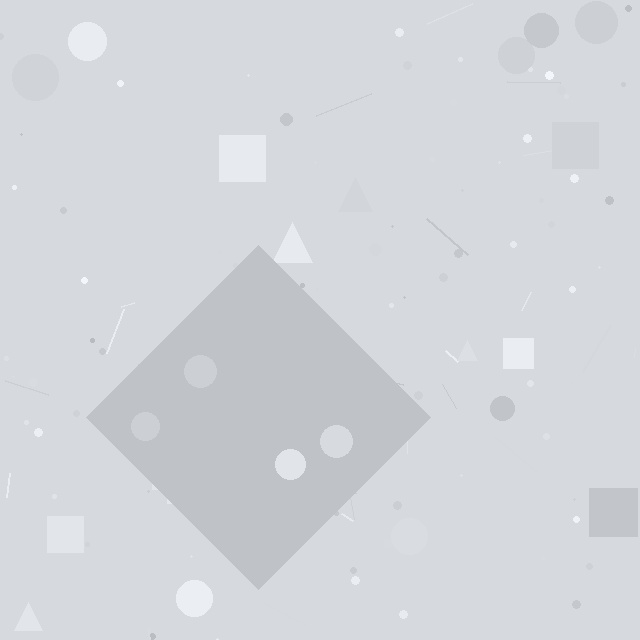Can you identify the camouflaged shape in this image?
The camouflaged shape is a diamond.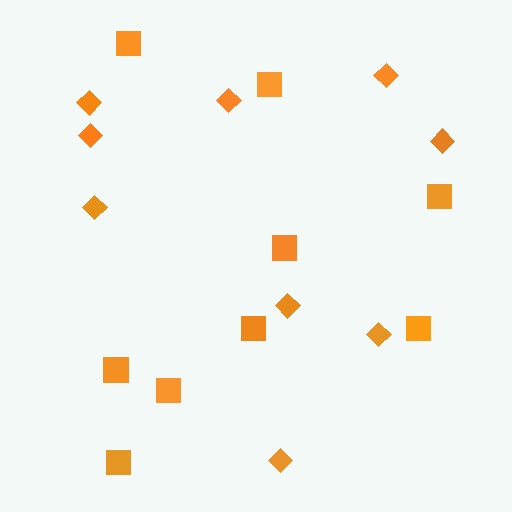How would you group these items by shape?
There are 2 groups: one group of diamonds (9) and one group of squares (9).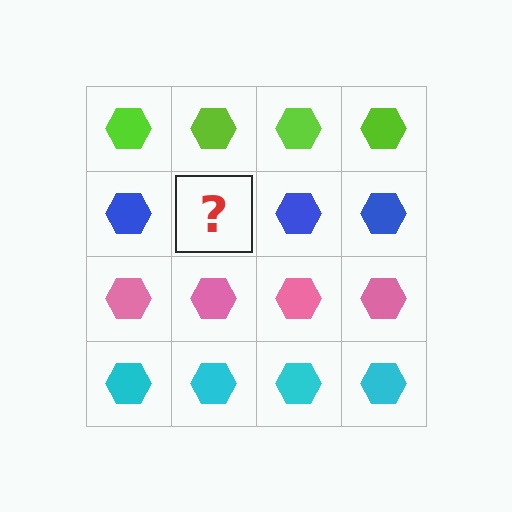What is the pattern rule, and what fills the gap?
The rule is that each row has a consistent color. The gap should be filled with a blue hexagon.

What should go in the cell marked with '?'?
The missing cell should contain a blue hexagon.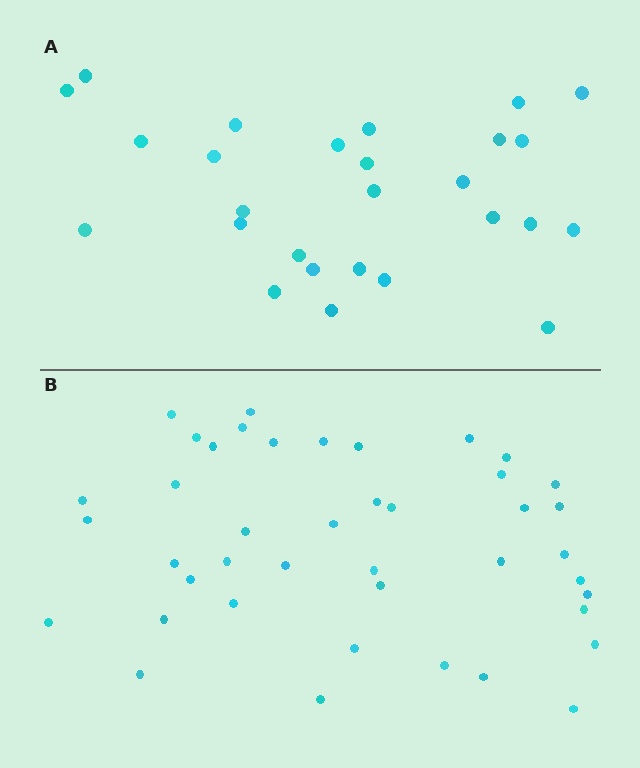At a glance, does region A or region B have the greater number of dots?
Region B (the bottom region) has more dots.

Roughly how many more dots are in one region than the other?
Region B has approximately 15 more dots than region A.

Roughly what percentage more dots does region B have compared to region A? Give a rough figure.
About 55% more.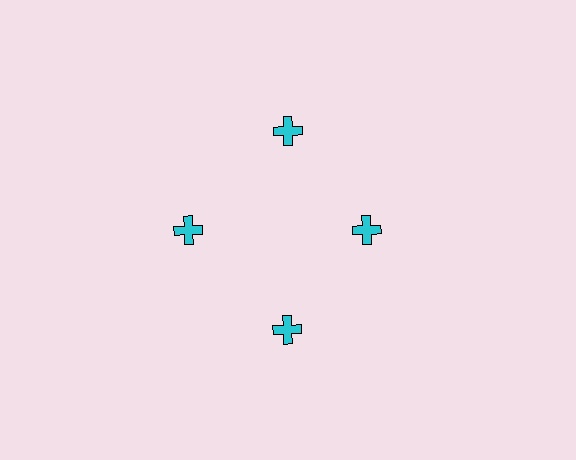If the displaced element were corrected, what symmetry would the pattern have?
It would have 4-fold rotational symmetry — the pattern would map onto itself every 90 degrees.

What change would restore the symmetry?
The symmetry would be restored by moving it outward, back onto the ring so that all 4 crosses sit at equal angles and equal distance from the center.